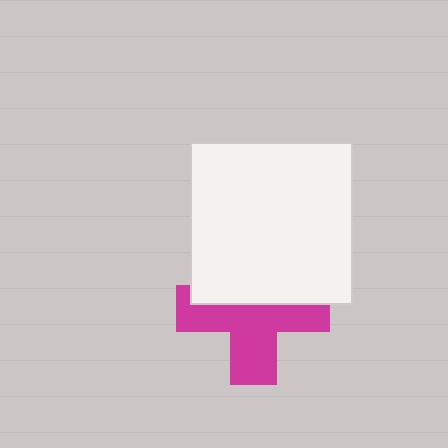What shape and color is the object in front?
The object in front is a white square.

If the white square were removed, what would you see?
You would see the complete magenta cross.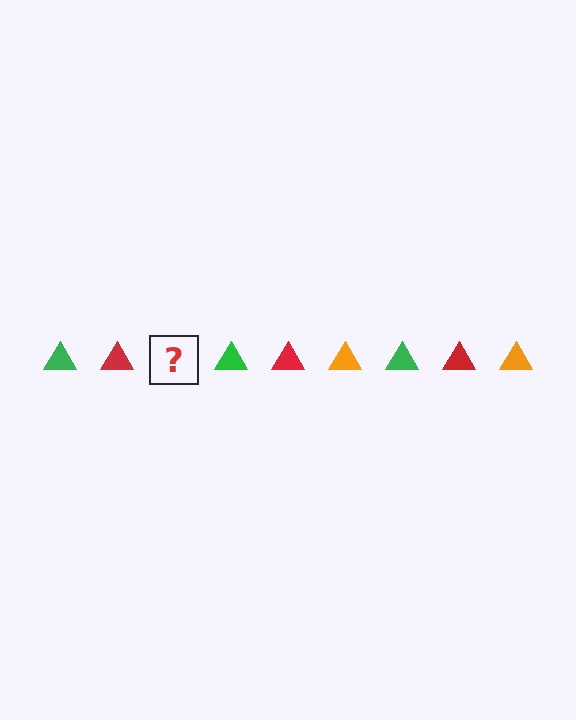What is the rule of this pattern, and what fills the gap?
The rule is that the pattern cycles through green, red, orange triangles. The gap should be filled with an orange triangle.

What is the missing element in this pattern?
The missing element is an orange triangle.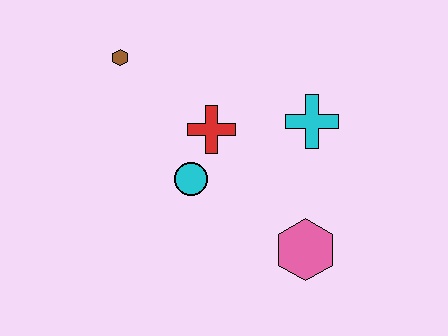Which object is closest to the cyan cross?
The red cross is closest to the cyan cross.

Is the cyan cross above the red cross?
Yes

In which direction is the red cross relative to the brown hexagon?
The red cross is to the right of the brown hexagon.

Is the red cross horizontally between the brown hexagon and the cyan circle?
No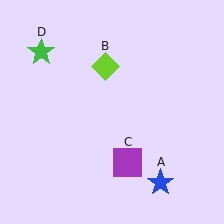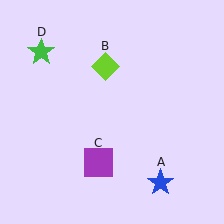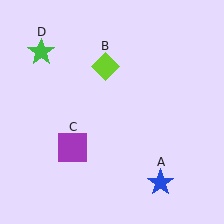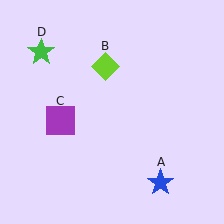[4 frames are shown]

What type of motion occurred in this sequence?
The purple square (object C) rotated clockwise around the center of the scene.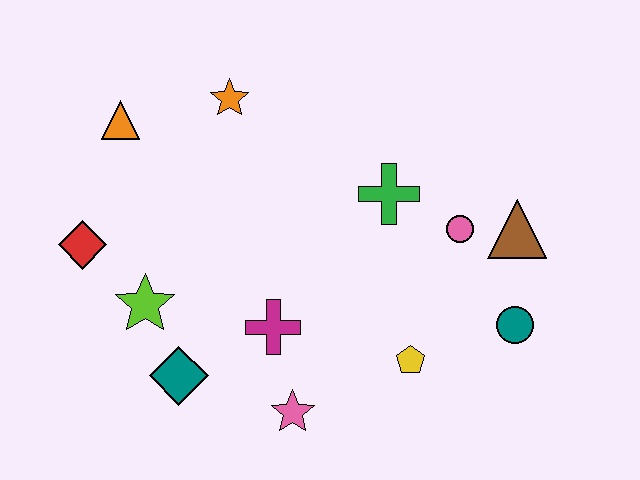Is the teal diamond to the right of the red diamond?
Yes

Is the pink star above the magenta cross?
No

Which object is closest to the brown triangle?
The pink circle is closest to the brown triangle.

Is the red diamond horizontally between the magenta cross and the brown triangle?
No